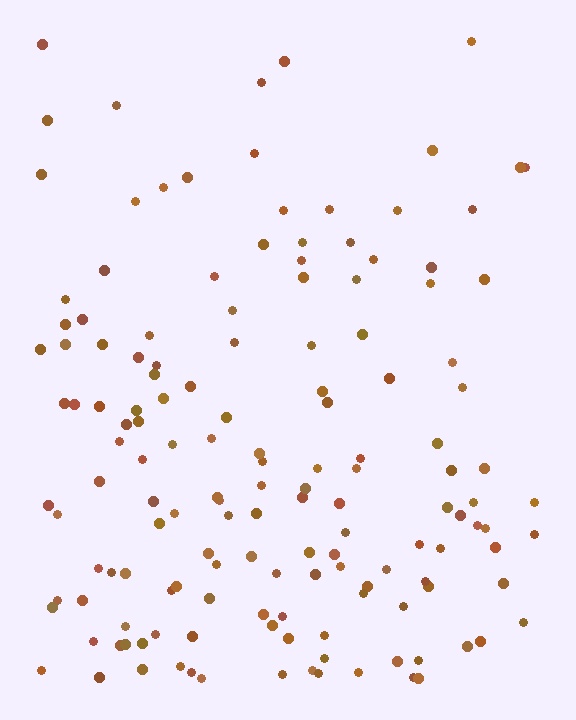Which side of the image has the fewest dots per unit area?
The top.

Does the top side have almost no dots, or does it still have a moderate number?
Still a moderate number, just noticeably fewer than the bottom.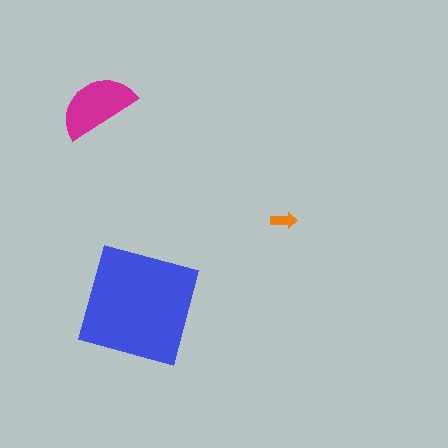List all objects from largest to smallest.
The blue square, the magenta semicircle, the orange arrow.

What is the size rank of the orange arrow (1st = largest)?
3rd.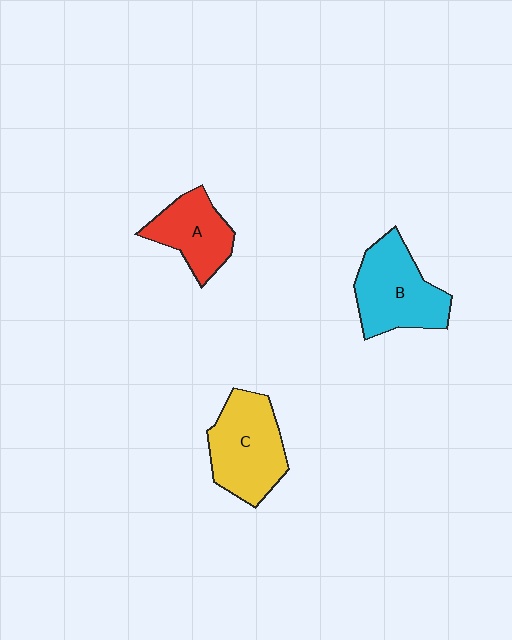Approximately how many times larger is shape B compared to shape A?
Approximately 1.3 times.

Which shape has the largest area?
Shape C (yellow).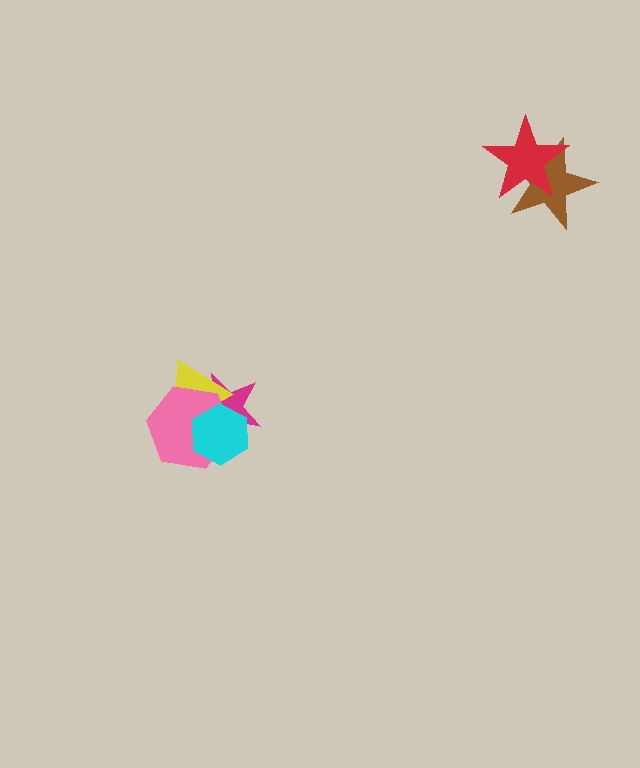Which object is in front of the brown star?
The red star is in front of the brown star.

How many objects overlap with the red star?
1 object overlaps with the red star.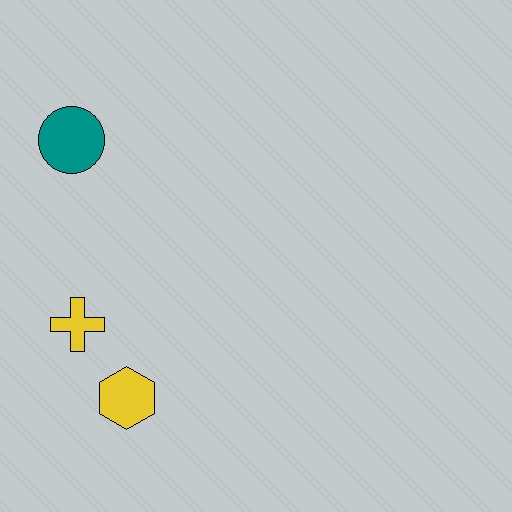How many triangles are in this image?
There are no triangles.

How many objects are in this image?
There are 3 objects.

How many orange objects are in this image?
There are no orange objects.